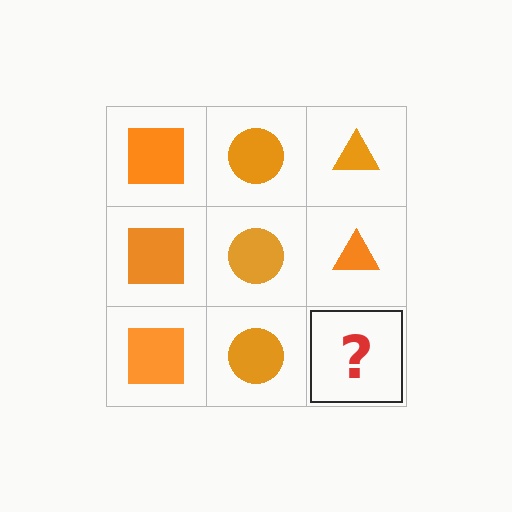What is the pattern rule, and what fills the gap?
The rule is that each column has a consistent shape. The gap should be filled with an orange triangle.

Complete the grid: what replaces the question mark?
The question mark should be replaced with an orange triangle.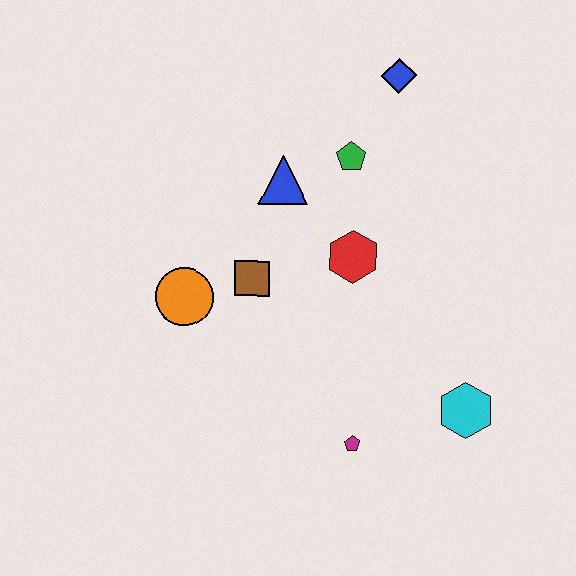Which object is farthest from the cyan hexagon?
The blue diamond is farthest from the cyan hexagon.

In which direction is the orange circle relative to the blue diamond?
The orange circle is below the blue diamond.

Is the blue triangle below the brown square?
No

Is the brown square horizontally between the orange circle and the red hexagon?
Yes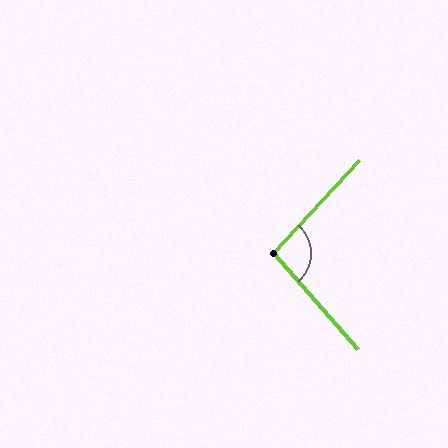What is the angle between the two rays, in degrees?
Approximately 96 degrees.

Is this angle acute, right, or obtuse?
It is obtuse.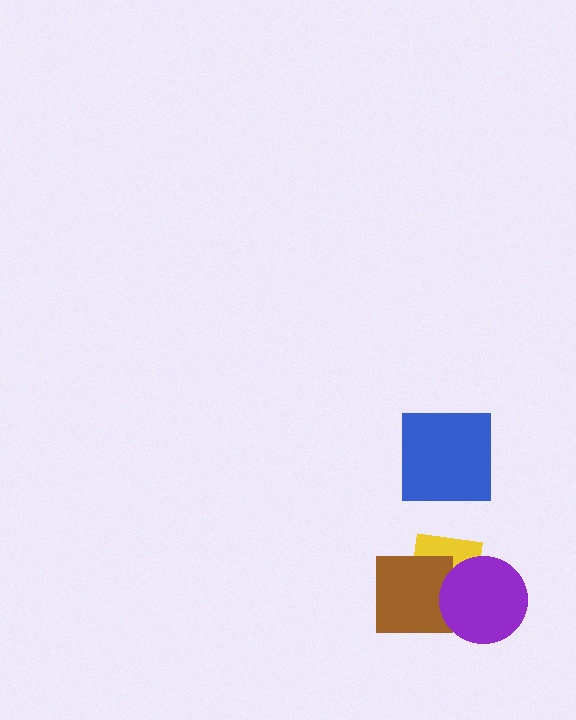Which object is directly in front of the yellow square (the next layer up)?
The brown square is directly in front of the yellow square.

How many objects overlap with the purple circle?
2 objects overlap with the purple circle.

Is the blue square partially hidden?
No, no other shape covers it.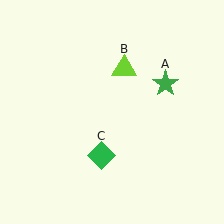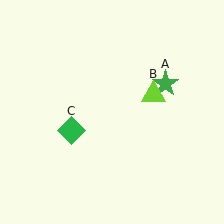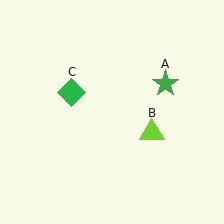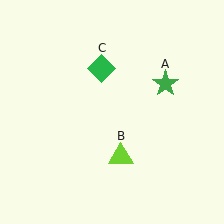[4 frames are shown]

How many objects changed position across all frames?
2 objects changed position: lime triangle (object B), green diamond (object C).